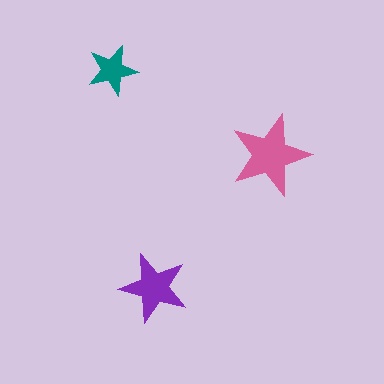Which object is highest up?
The teal star is topmost.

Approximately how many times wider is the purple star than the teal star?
About 1.5 times wider.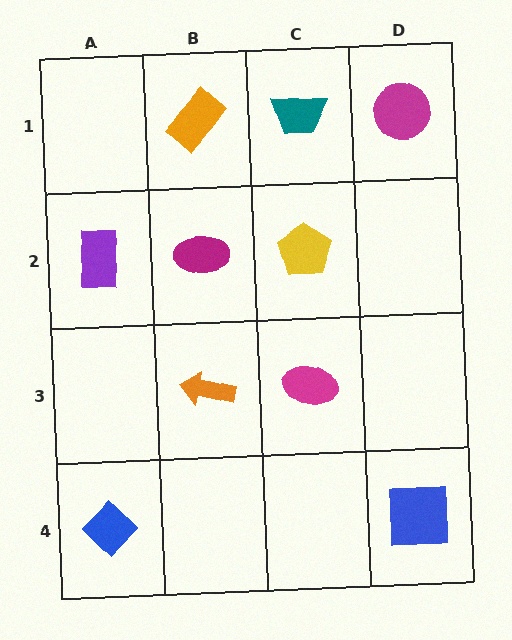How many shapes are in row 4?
2 shapes.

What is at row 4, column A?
A blue diamond.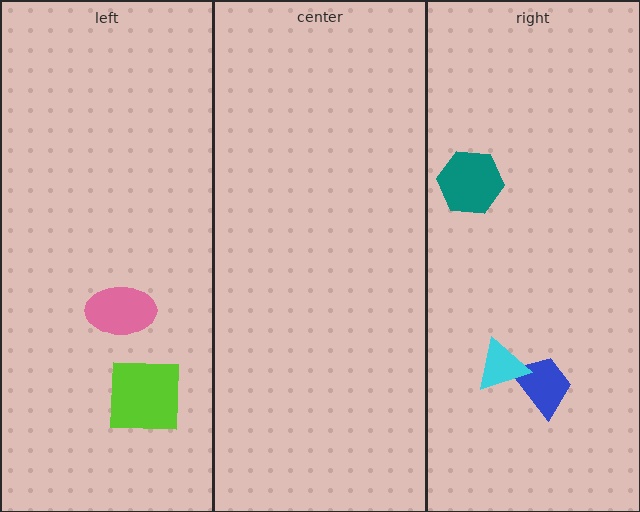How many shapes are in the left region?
2.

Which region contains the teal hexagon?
The right region.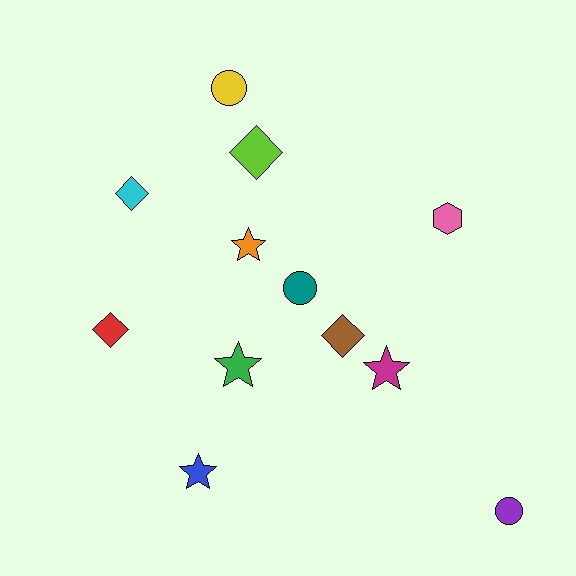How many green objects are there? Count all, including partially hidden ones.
There is 1 green object.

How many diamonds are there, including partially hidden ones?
There are 4 diamonds.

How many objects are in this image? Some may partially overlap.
There are 12 objects.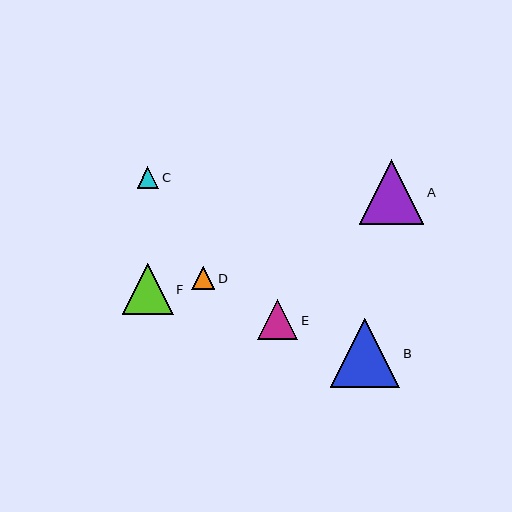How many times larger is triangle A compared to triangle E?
Triangle A is approximately 1.6 times the size of triangle E.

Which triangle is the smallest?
Triangle C is the smallest with a size of approximately 22 pixels.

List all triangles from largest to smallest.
From largest to smallest: B, A, F, E, D, C.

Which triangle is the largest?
Triangle B is the largest with a size of approximately 69 pixels.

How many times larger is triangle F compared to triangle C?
Triangle F is approximately 2.4 times the size of triangle C.